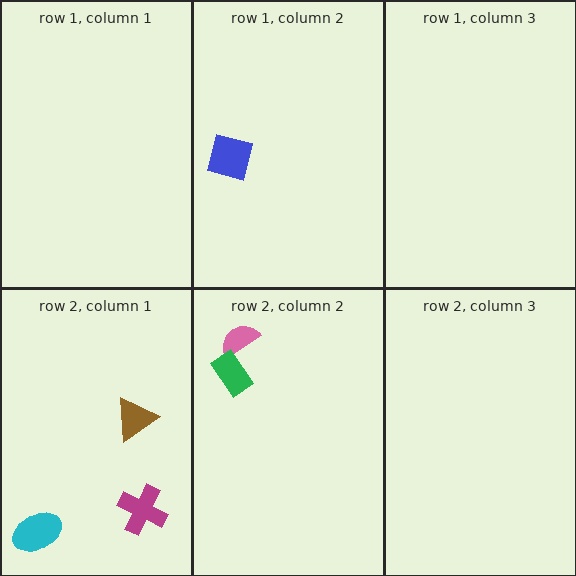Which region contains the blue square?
The row 1, column 2 region.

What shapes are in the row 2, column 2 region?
The pink semicircle, the green rectangle.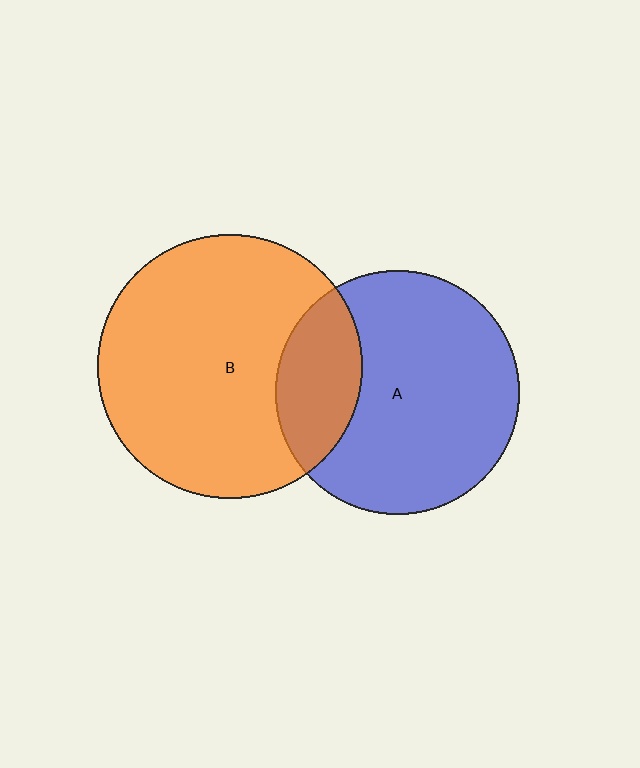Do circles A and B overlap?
Yes.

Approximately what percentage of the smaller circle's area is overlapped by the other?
Approximately 25%.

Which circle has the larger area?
Circle B (orange).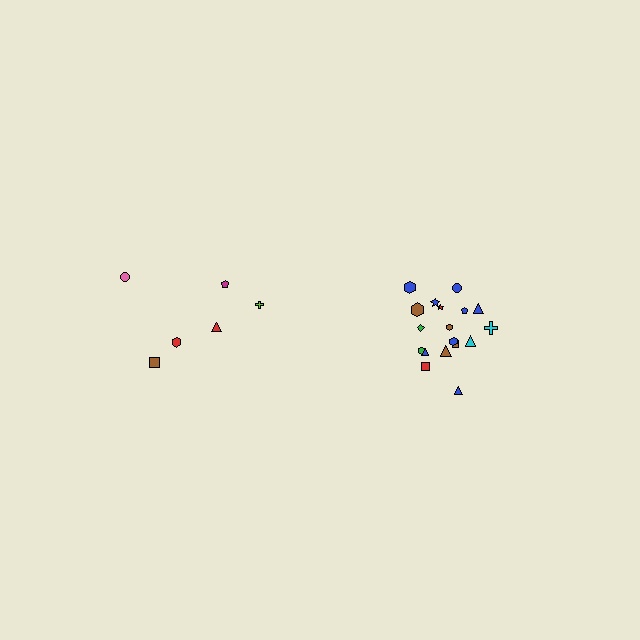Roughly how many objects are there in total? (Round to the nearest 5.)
Roughly 25 objects in total.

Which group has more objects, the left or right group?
The right group.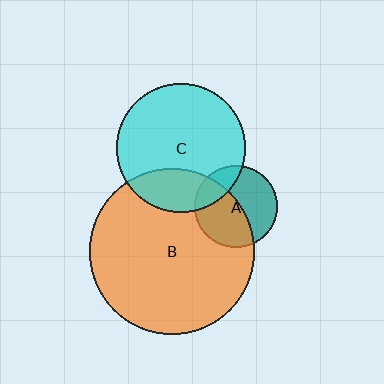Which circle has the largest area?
Circle B (orange).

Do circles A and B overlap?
Yes.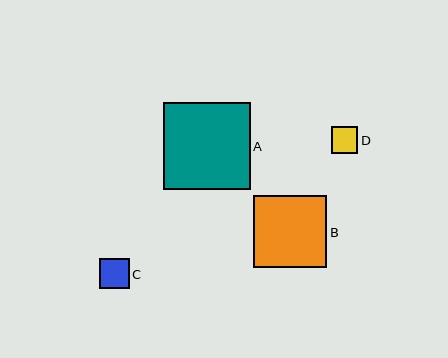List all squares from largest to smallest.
From largest to smallest: A, B, C, D.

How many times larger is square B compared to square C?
Square B is approximately 2.4 times the size of square C.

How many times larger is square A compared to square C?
Square A is approximately 2.9 times the size of square C.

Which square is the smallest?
Square D is the smallest with a size of approximately 27 pixels.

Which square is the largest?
Square A is the largest with a size of approximately 87 pixels.